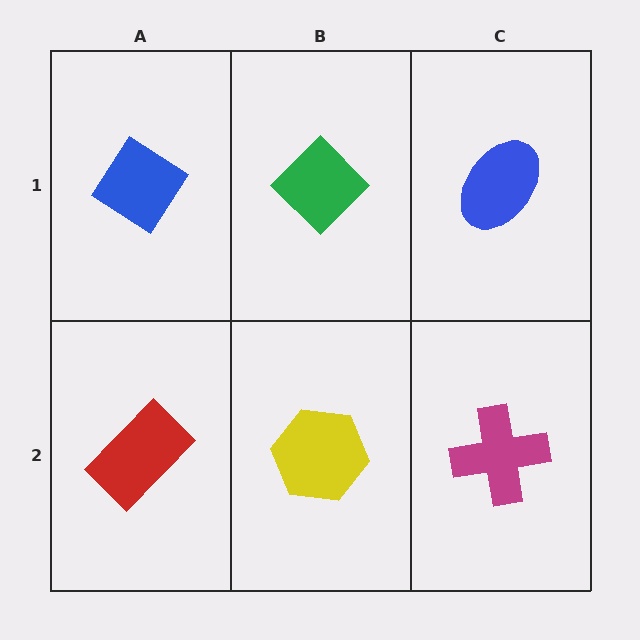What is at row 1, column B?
A green diamond.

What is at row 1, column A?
A blue diamond.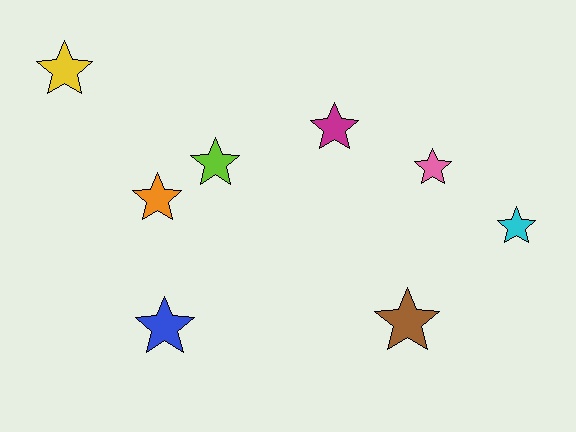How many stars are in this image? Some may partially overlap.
There are 8 stars.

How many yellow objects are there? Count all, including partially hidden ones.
There is 1 yellow object.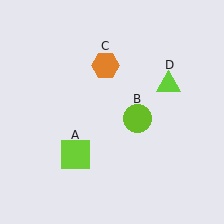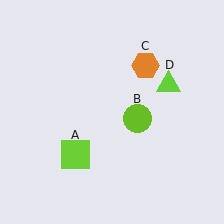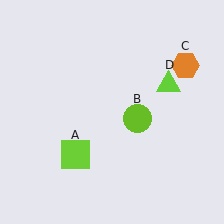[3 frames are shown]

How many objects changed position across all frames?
1 object changed position: orange hexagon (object C).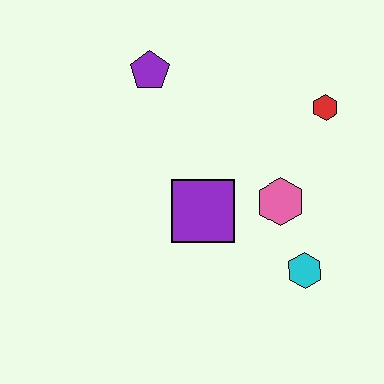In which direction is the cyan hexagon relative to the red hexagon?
The cyan hexagon is below the red hexagon.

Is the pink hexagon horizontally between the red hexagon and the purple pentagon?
Yes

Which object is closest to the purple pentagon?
The purple square is closest to the purple pentagon.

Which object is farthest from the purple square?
The red hexagon is farthest from the purple square.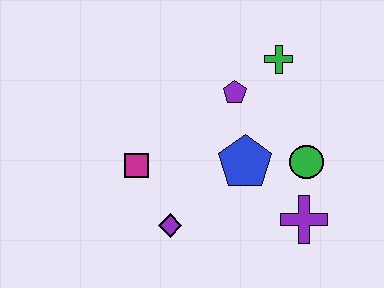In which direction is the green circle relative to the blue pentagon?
The green circle is to the right of the blue pentagon.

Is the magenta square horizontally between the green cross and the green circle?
No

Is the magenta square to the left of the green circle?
Yes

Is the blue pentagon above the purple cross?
Yes